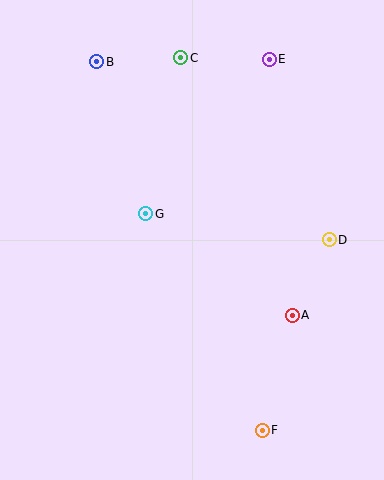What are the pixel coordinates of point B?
Point B is at (97, 62).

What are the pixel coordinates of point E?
Point E is at (269, 59).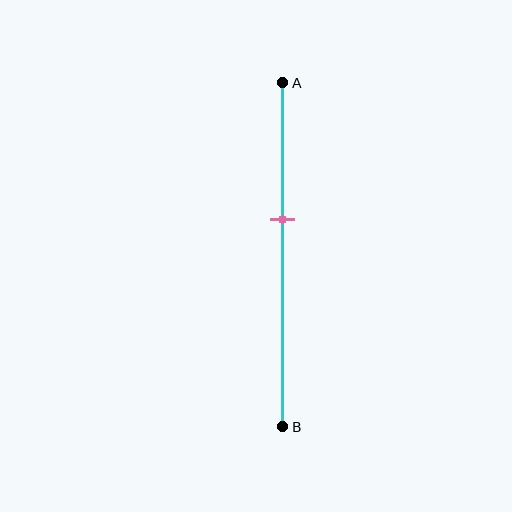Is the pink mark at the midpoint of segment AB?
No, the mark is at about 40% from A, not at the 50% midpoint.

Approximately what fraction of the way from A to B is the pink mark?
The pink mark is approximately 40% of the way from A to B.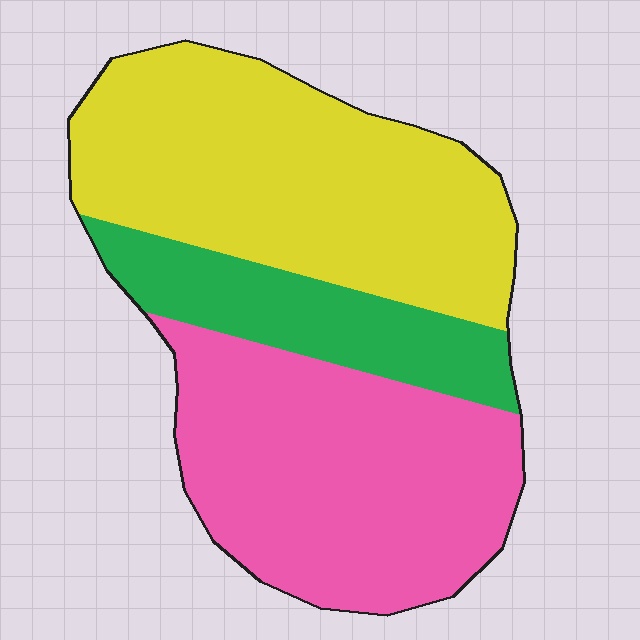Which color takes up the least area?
Green, at roughly 20%.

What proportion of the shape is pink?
Pink takes up about two fifths (2/5) of the shape.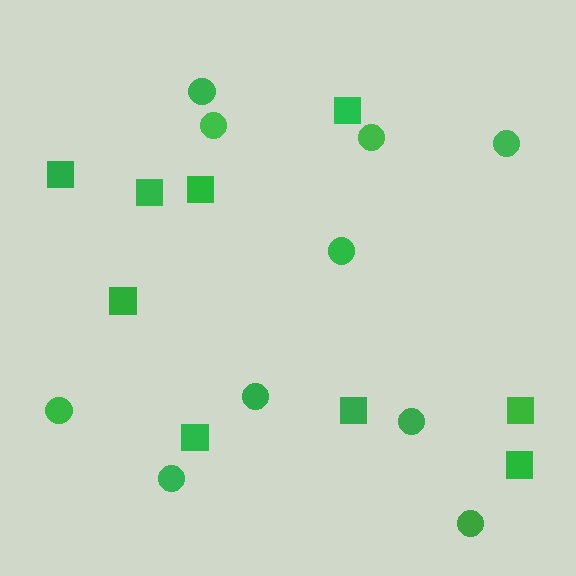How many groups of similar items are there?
There are 2 groups: one group of circles (10) and one group of squares (9).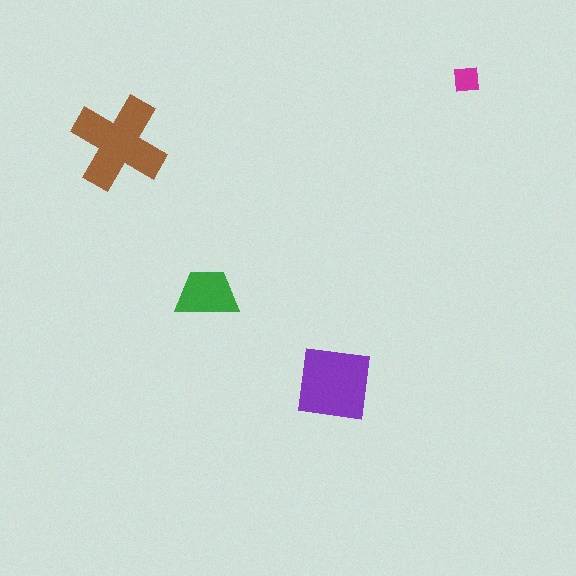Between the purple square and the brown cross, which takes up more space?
The brown cross.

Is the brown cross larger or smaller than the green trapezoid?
Larger.